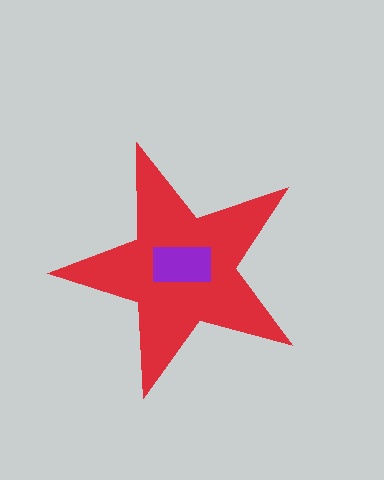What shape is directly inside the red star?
The purple rectangle.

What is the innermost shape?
The purple rectangle.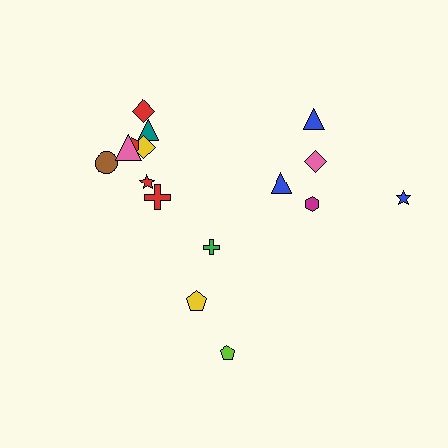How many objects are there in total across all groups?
There are 16 objects.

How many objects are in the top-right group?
There are 5 objects.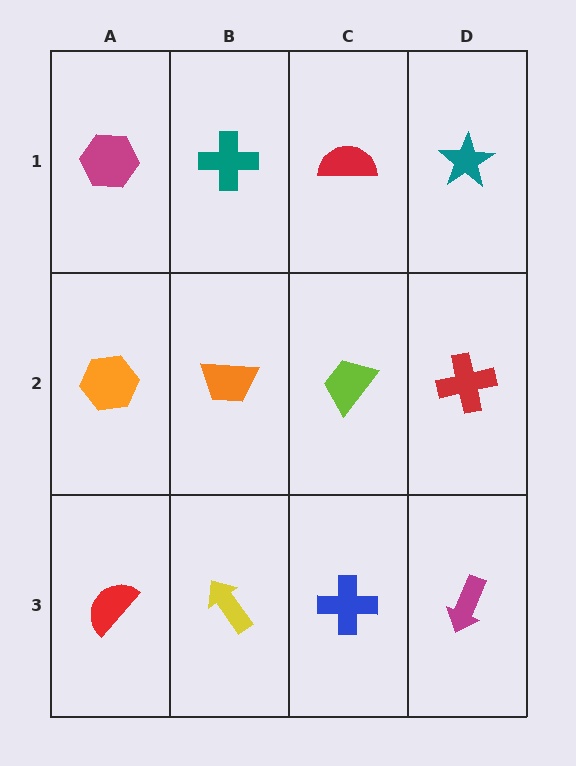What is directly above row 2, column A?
A magenta hexagon.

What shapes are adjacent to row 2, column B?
A teal cross (row 1, column B), a yellow arrow (row 3, column B), an orange hexagon (row 2, column A), a lime trapezoid (row 2, column C).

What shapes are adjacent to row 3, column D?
A red cross (row 2, column D), a blue cross (row 3, column C).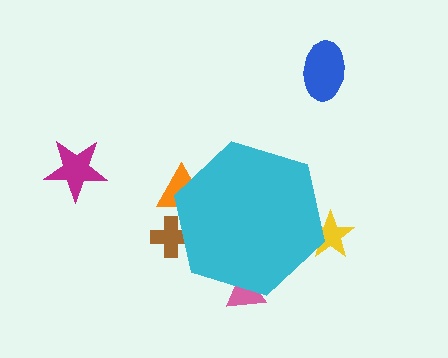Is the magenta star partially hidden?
No, the magenta star is fully visible.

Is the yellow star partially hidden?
Yes, the yellow star is partially hidden behind the cyan hexagon.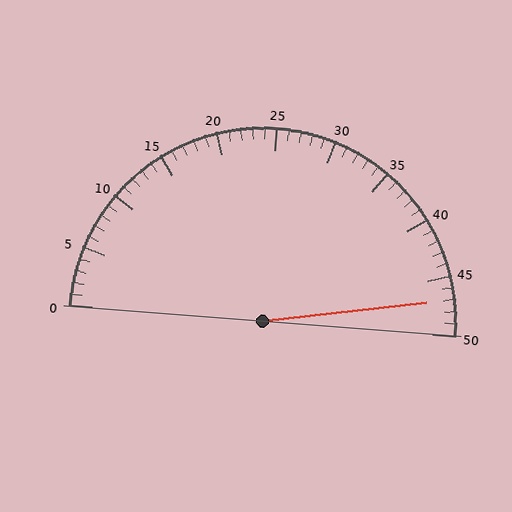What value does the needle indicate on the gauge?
The needle indicates approximately 47.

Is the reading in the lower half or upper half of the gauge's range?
The reading is in the upper half of the range (0 to 50).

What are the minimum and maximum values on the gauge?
The gauge ranges from 0 to 50.